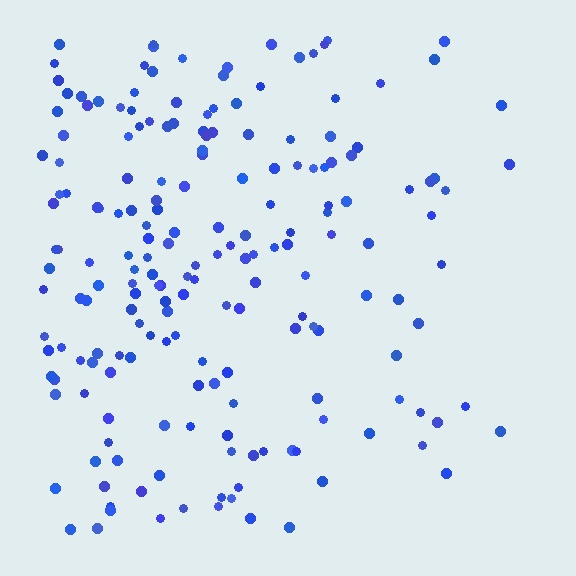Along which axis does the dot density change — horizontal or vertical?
Horizontal.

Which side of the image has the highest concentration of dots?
The left.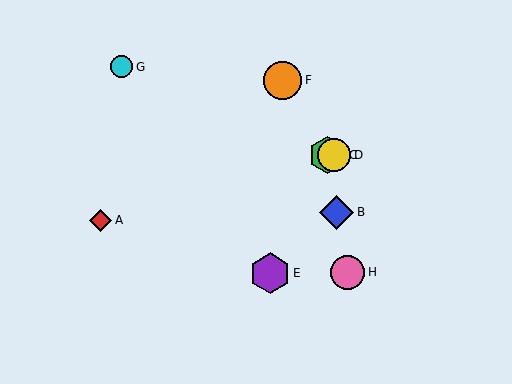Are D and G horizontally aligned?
No, D is at y≈155 and G is at y≈67.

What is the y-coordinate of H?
Object H is at y≈272.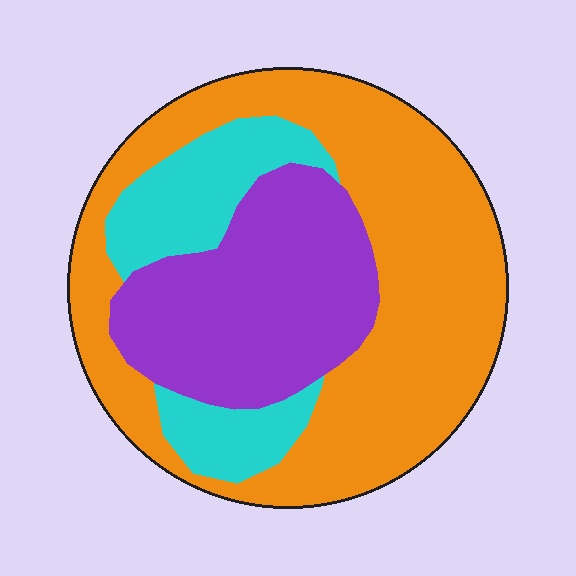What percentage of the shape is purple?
Purple takes up about one quarter (1/4) of the shape.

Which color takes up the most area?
Orange, at roughly 55%.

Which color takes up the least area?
Cyan, at roughly 20%.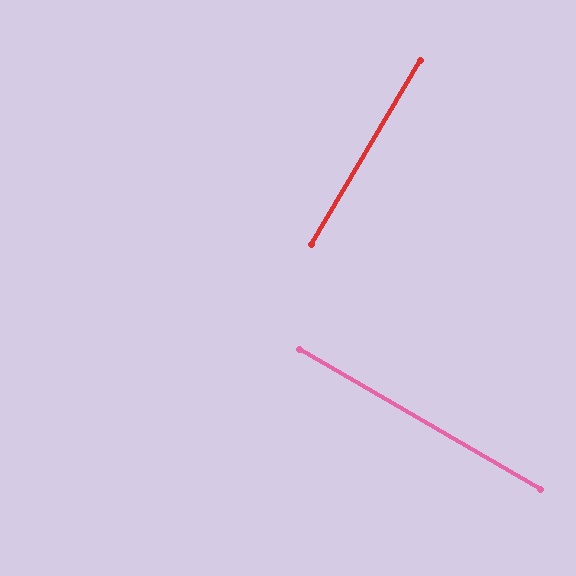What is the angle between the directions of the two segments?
Approximately 89 degrees.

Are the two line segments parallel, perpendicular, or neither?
Perpendicular — they meet at approximately 89°.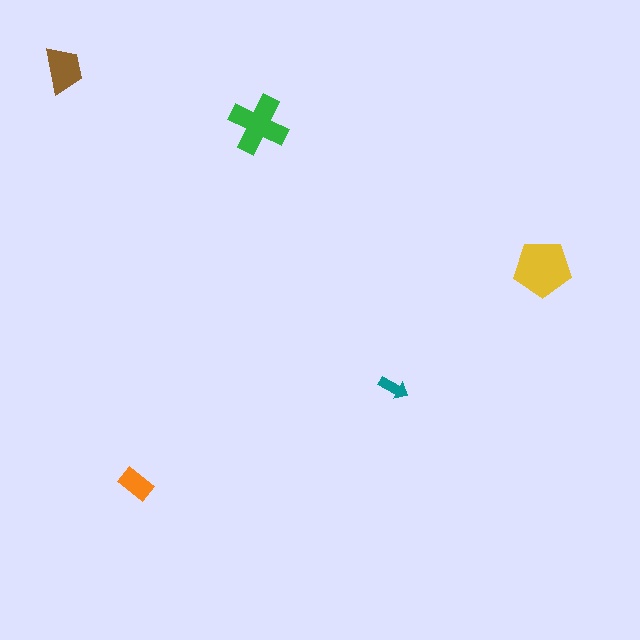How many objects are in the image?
There are 5 objects in the image.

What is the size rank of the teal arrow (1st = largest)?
5th.